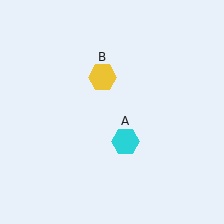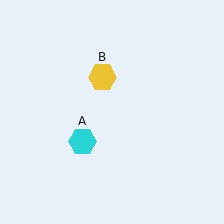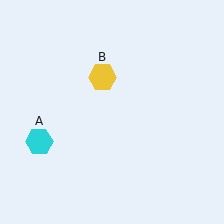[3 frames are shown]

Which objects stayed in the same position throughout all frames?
Yellow hexagon (object B) remained stationary.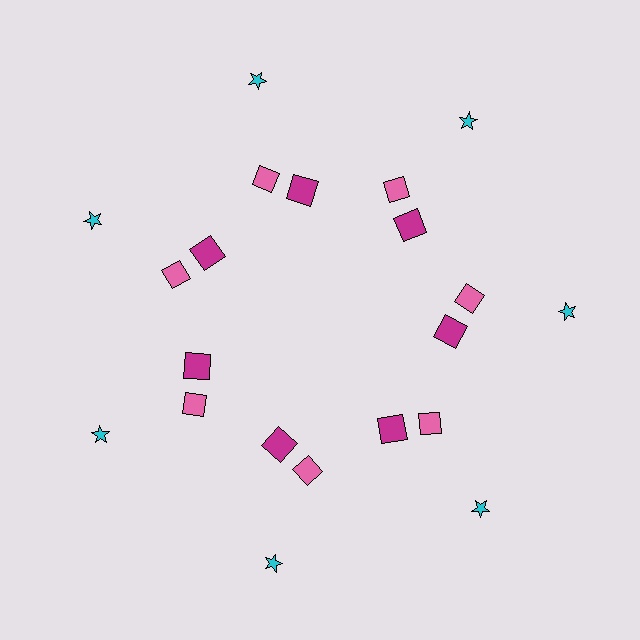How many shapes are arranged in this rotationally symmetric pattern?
There are 21 shapes, arranged in 7 groups of 3.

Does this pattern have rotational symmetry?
Yes, this pattern has 7-fold rotational symmetry. It looks the same after rotating 51 degrees around the center.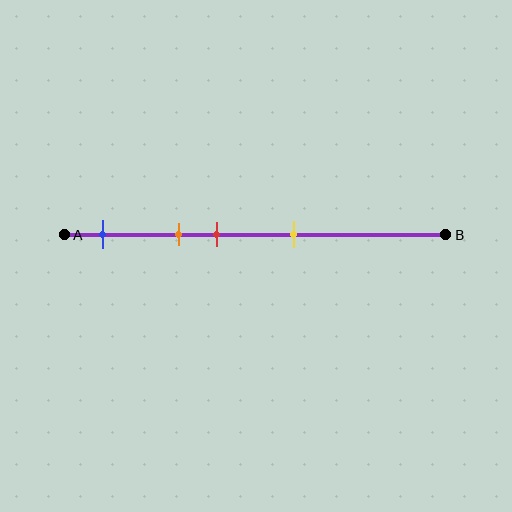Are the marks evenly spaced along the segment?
No, the marks are not evenly spaced.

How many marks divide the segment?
There are 4 marks dividing the segment.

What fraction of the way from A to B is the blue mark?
The blue mark is approximately 10% (0.1) of the way from A to B.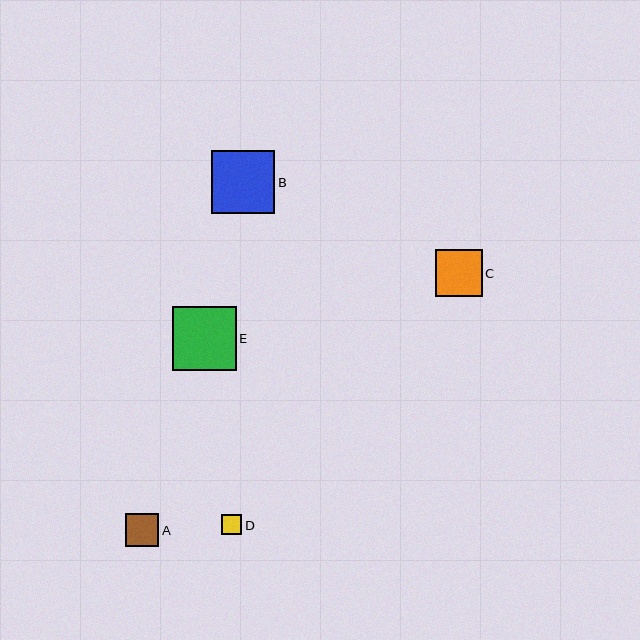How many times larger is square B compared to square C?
Square B is approximately 1.4 times the size of square C.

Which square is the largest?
Square E is the largest with a size of approximately 64 pixels.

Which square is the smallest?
Square D is the smallest with a size of approximately 20 pixels.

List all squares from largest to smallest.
From largest to smallest: E, B, C, A, D.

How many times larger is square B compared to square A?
Square B is approximately 1.9 times the size of square A.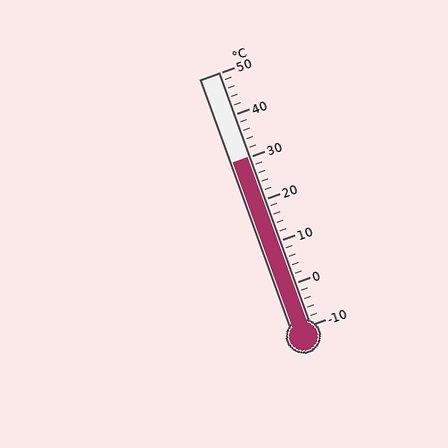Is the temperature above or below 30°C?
The temperature is at 30°C.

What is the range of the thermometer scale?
The thermometer scale ranges from -10°C to 50°C.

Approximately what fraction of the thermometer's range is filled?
The thermometer is filled to approximately 65% of its range.